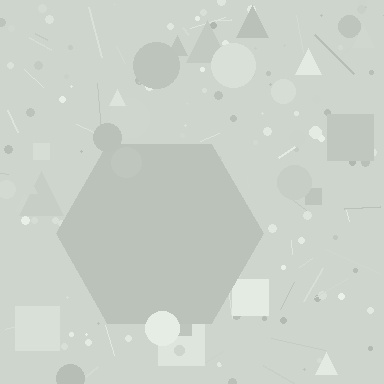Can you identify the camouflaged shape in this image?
The camouflaged shape is a hexagon.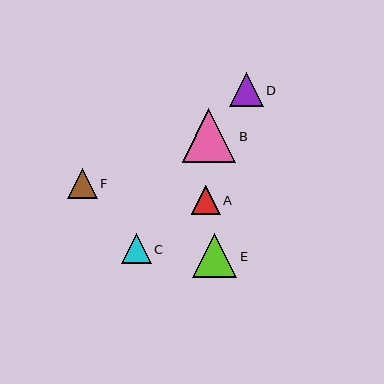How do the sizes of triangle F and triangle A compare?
Triangle F and triangle A are approximately the same size.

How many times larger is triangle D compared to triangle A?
Triangle D is approximately 1.2 times the size of triangle A.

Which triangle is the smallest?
Triangle A is the smallest with a size of approximately 29 pixels.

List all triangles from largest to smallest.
From largest to smallest: B, E, D, F, C, A.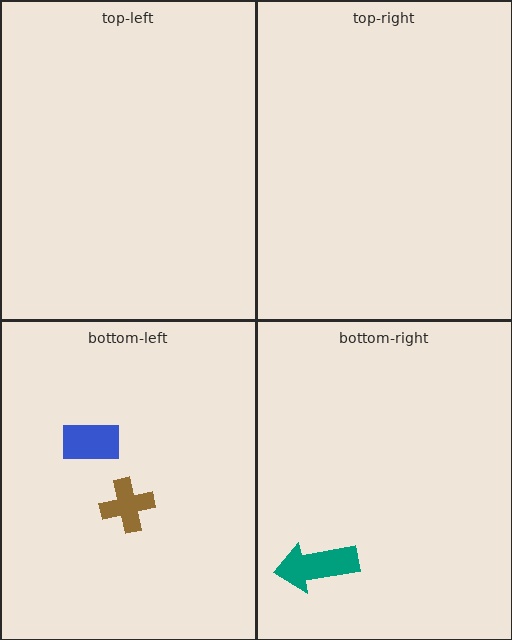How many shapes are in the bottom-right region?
1.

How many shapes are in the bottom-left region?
2.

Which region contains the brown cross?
The bottom-left region.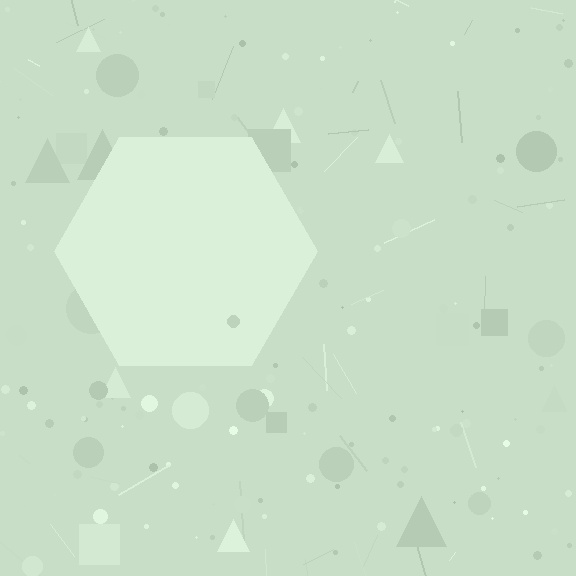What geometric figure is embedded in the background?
A hexagon is embedded in the background.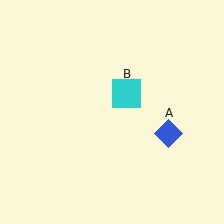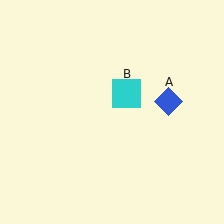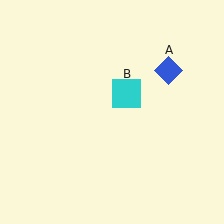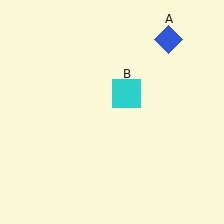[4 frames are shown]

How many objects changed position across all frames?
1 object changed position: blue diamond (object A).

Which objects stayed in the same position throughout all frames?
Cyan square (object B) remained stationary.